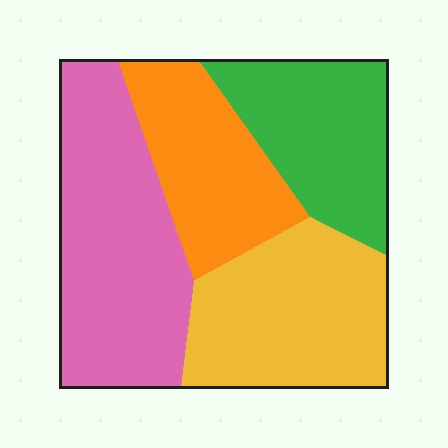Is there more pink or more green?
Pink.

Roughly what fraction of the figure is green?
Green covers roughly 20% of the figure.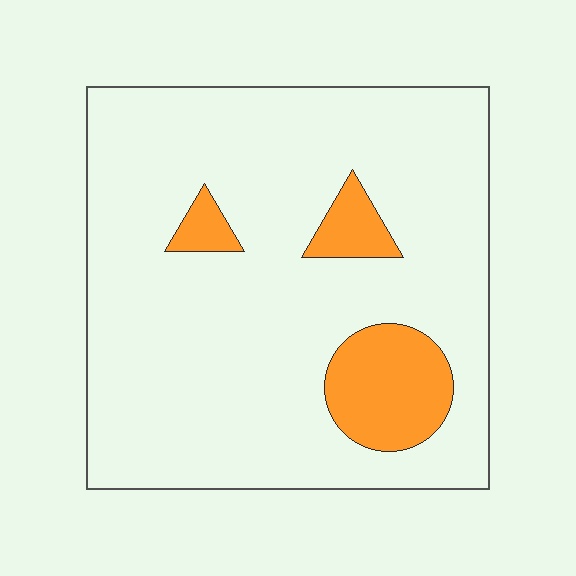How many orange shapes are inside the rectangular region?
3.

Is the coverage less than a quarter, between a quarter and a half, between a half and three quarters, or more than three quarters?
Less than a quarter.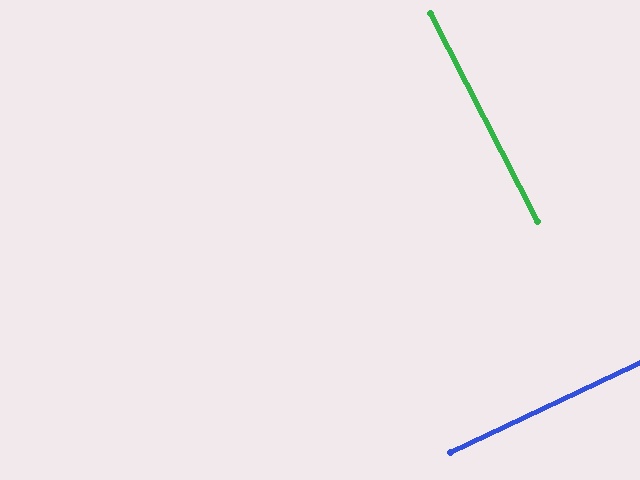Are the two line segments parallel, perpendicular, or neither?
Perpendicular — they meet at approximately 88°.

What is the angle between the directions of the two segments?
Approximately 88 degrees.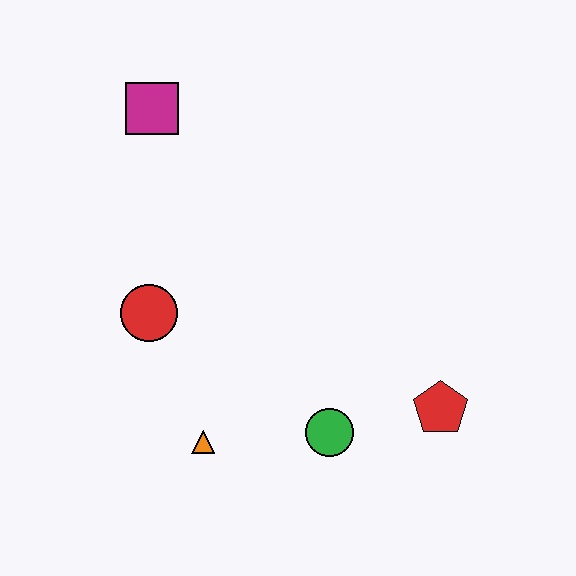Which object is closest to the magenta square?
The red circle is closest to the magenta square.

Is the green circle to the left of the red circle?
No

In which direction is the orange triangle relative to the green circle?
The orange triangle is to the left of the green circle.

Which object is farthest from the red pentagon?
The magenta square is farthest from the red pentagon.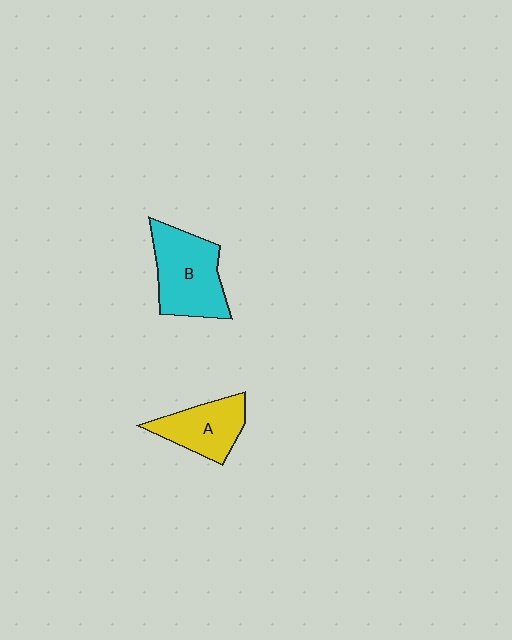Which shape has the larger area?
Shape B (cyan).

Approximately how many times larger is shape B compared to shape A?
Approximately 1.4 times.